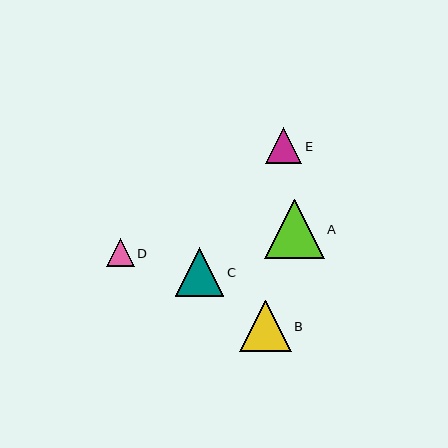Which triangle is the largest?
Triangle A is the largest with a size of approximately 59 pixels.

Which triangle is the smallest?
Triangle D is the smallest with a size of approximately 28 pixels.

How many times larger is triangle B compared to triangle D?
Triangle B is approximately 1.9 times the size of triangle D.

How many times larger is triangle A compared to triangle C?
Triangle A is approximately 1.2 times the size of triangle C.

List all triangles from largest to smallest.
From largest to smallest: A, B, C, E, D.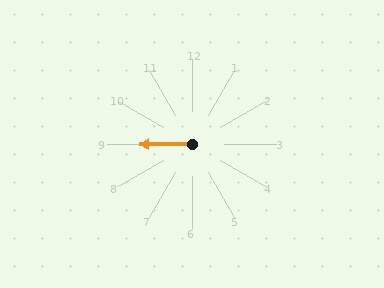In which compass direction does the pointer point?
West.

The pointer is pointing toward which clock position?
Roughly 9 o'clock.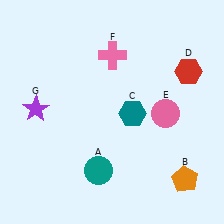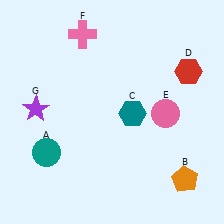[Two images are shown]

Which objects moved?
The objects that moved are: the teal circle (A), the pink cross (F).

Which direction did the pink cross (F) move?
The pink cross (F) moved left.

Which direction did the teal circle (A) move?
The teal circle (A) moved left.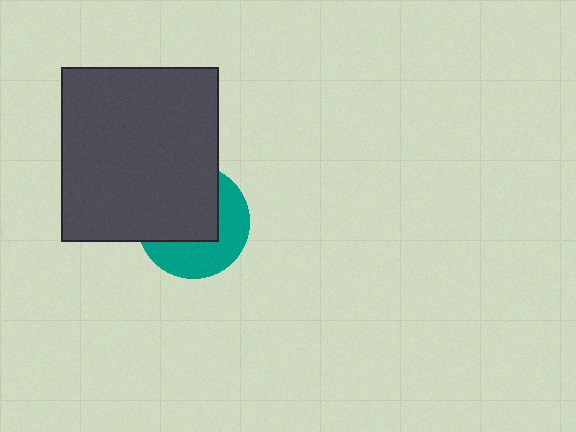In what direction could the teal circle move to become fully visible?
The teal circle could move toward the lower-right. That would shift it out from behind the dark gray rectangle entirely.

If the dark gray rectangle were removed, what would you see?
You would see the complete teal circle.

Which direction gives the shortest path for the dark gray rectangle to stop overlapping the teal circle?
Moving toward the upper-left gives the shortest separation.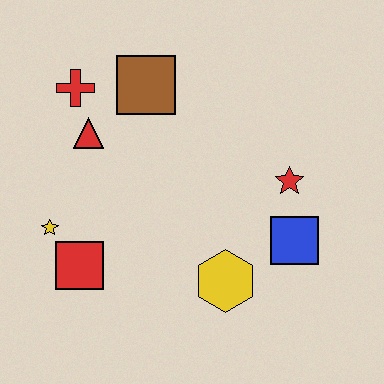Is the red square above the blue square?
No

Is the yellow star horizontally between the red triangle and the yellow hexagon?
No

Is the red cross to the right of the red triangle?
No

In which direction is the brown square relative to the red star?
The brown square is to the left of the red star.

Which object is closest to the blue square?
The red star is closest to the blue square.